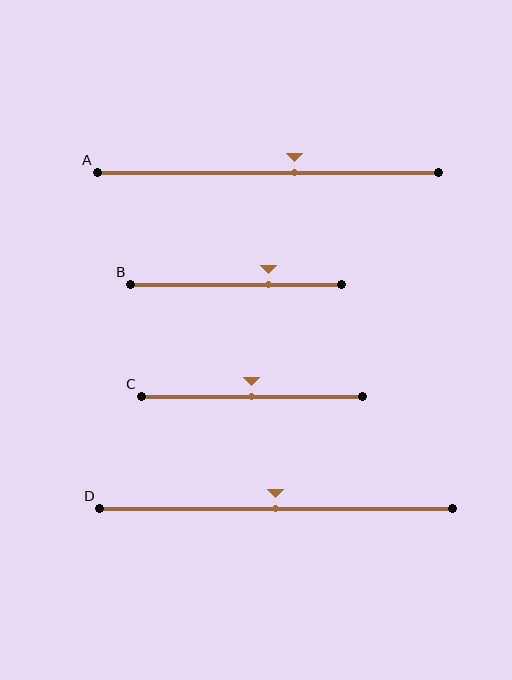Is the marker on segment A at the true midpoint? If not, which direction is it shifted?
No, the marker on segment A is shifted to the right by about 8% of the segment length.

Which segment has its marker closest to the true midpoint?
Segment C has its marker closest to the true midpoint.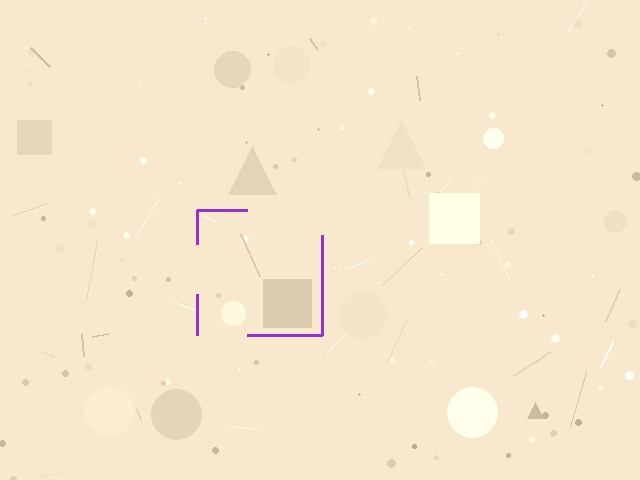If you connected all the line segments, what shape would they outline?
They would outline a square.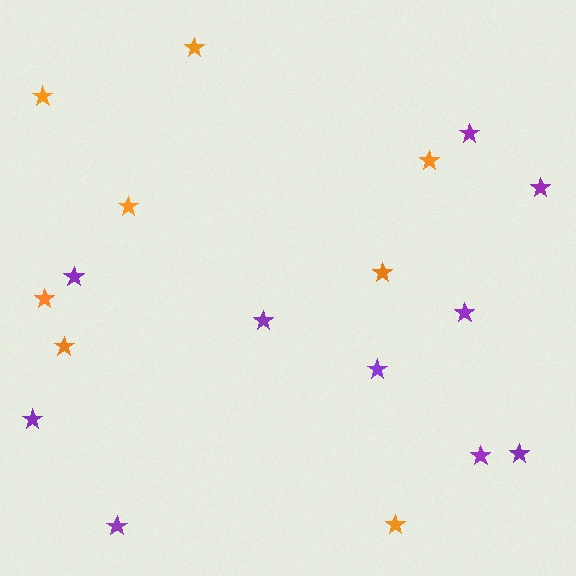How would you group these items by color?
There are 2 groups: one group of orange stars (8) and one group of purple stars (10).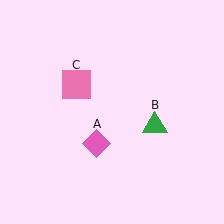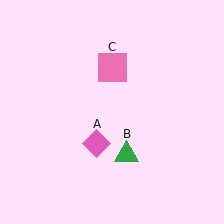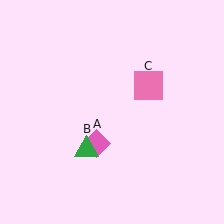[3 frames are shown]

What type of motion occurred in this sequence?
The green triangle (object B), pink square (object C) rotated clockwise around the center of the scene.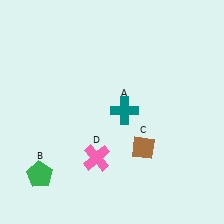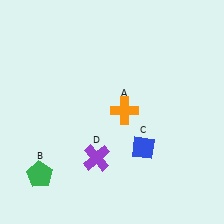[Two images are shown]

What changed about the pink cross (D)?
In Image 1, D is pink. In Image 2, it changed to purple.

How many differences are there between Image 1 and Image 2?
There are 3 differences between the two images.